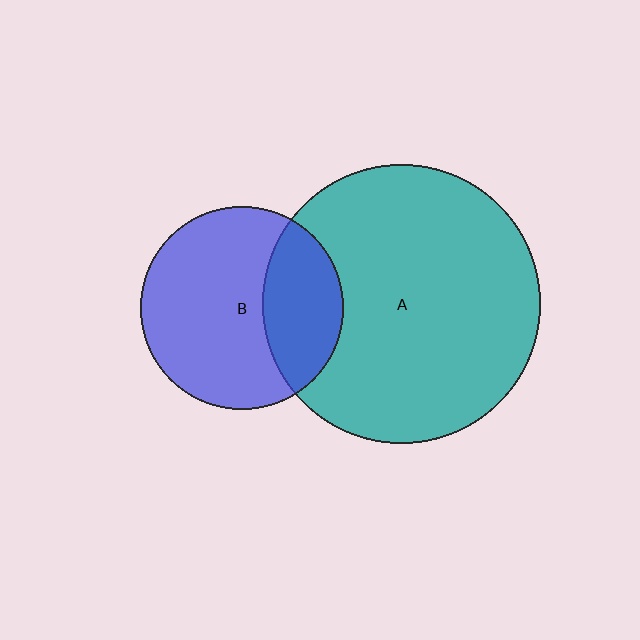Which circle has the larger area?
Circle A (teal).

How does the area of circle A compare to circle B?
Approximately 1.9 times.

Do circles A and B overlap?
Yes.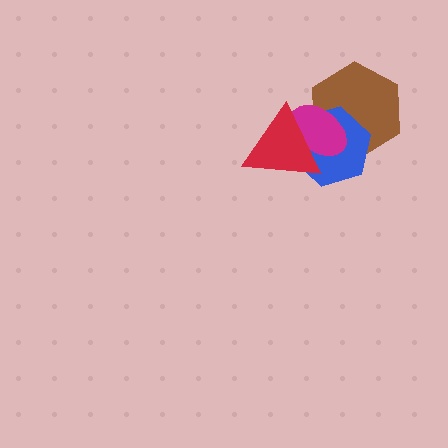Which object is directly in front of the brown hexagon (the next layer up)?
The blue hexagon is directly in front of the brown hexagon.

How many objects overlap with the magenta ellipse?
3 objects overlap with the magenta ellipse.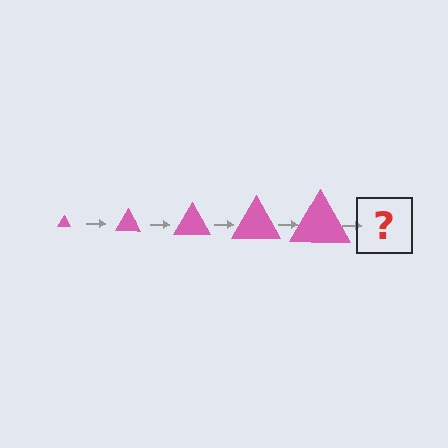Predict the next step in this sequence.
The next step is a pink triangle, larger than the previous one.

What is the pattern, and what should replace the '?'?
The pattern is that the triangle gets progressively larger each step. The '?' should be a pink triangle, larger than the previous one.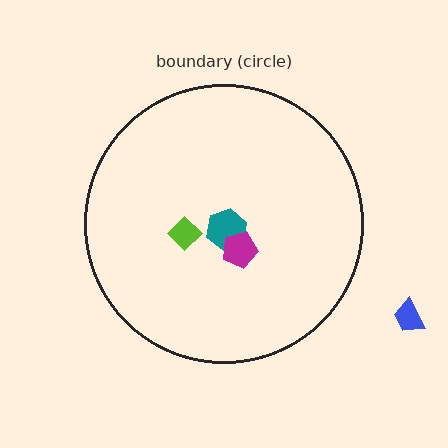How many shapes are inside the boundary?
3 inside, 1 outside.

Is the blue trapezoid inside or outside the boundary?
Outside.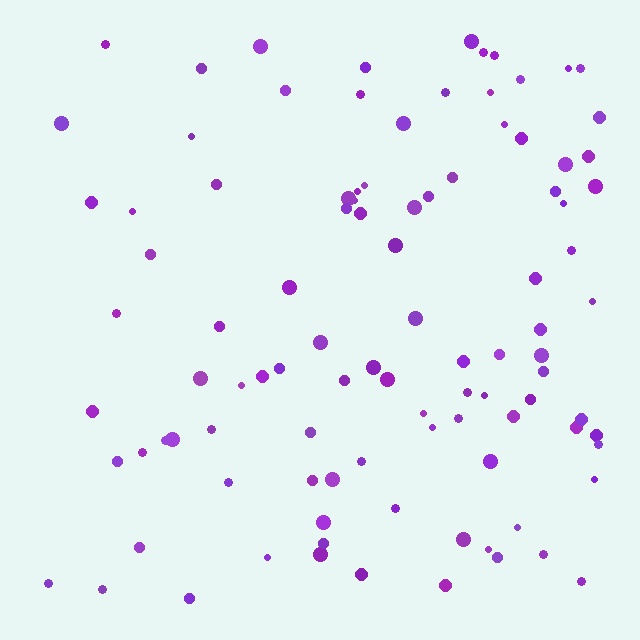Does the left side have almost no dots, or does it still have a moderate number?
Still a moderate number, just noticeably fewer than the right.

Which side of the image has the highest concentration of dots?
The right.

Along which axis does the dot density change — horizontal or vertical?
Horizontal.